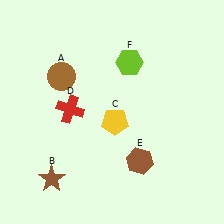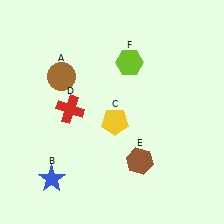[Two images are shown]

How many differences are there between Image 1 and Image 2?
There is 1 difference between the two images.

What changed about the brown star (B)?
In Image 1, B is brown. In Image 2, it changed to blue.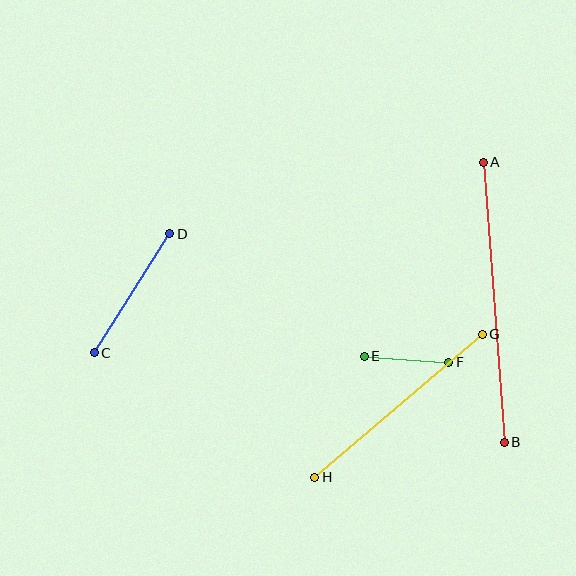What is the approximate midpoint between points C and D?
The midpoint is at approximately (132, 293) pixels.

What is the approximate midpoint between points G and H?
The midpoint is at approximately (398, 406) pixels.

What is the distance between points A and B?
The distance is approximately 281 pixels.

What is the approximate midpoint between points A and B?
The midpoint is at approximately (494, 302) pixels.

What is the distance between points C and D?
The distance is approximately 141 pixels.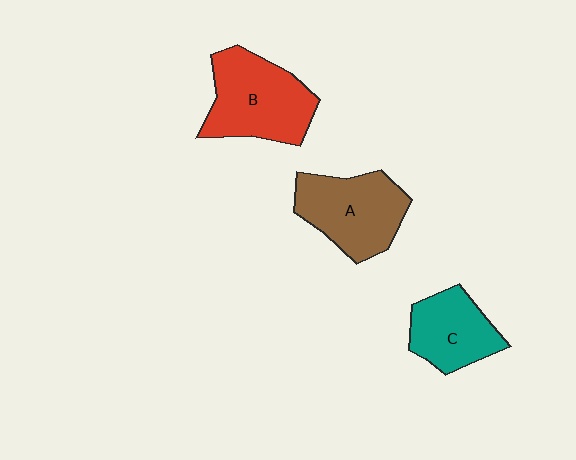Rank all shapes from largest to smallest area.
From largest to smallest: B (red), A (brown), C (teal).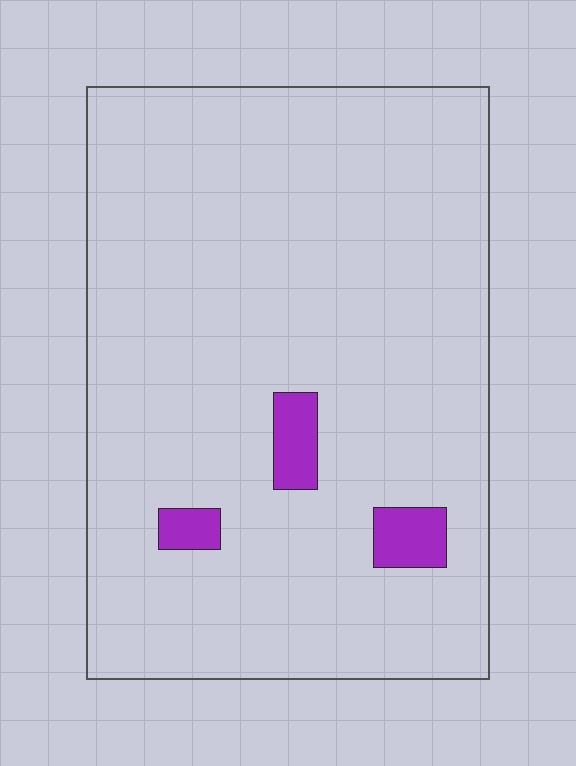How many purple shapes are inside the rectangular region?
3.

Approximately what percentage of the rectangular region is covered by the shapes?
Approximately 5%.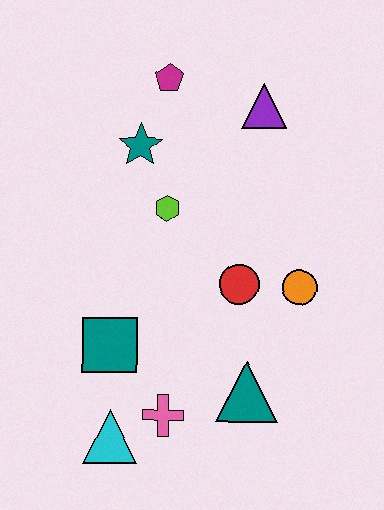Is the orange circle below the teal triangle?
No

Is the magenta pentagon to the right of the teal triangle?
No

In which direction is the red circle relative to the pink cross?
The red circle is above the pink cross.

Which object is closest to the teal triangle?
The pink cross is closest to the teal triangle.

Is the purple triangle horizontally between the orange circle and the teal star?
Yes